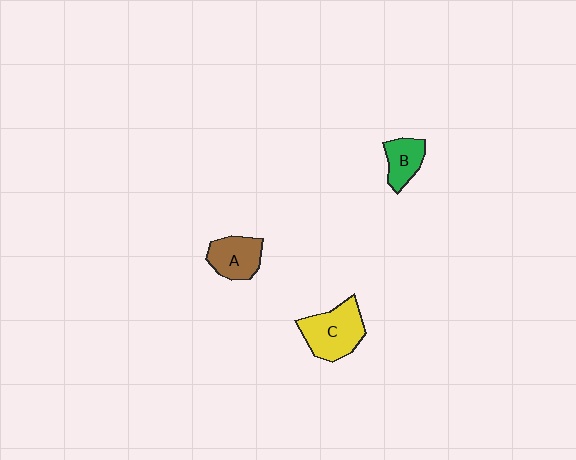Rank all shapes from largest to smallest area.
From largest to smallest: C (yellow), A (brown), B (green).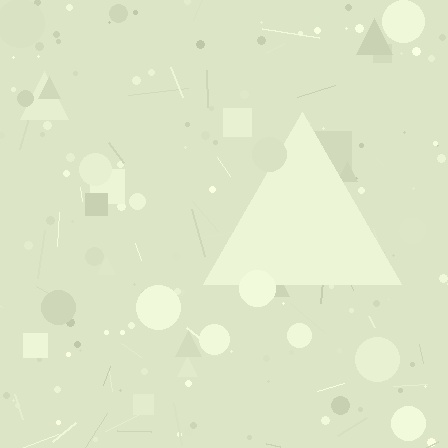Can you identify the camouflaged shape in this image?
The camouflaged shape is a triangle.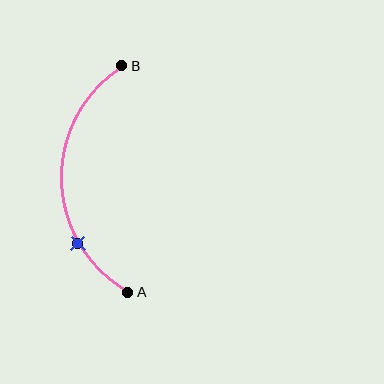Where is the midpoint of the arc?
The arc midpoint is the point on the curve farthest from the straight line joining A and B. It sits to the left of that line.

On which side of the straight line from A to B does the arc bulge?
The arc bulges to the left of the straight line connecting A and B.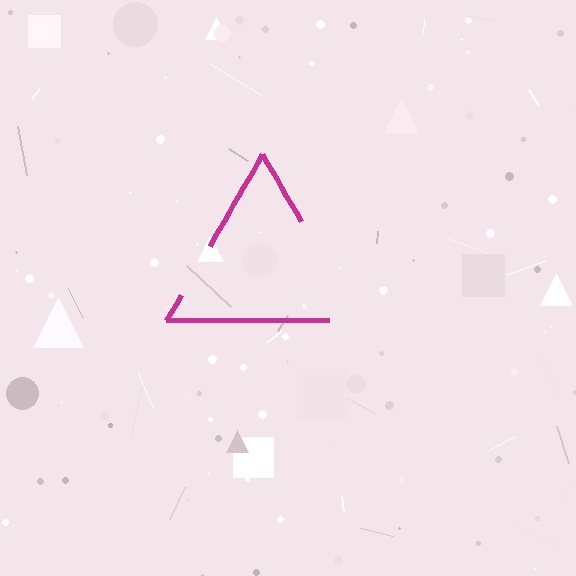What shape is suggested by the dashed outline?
The dashed outline suggests a triangle.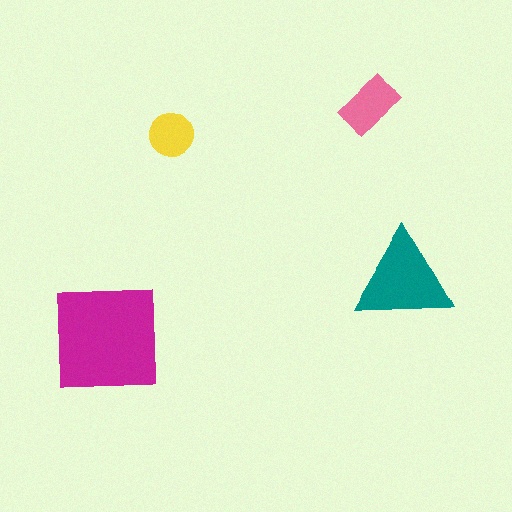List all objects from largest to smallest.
The magenta square, the teal triangle, the pink rectangle, the yellow circle.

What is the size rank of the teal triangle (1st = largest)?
2nd.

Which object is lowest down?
The magenta square is bottommost.